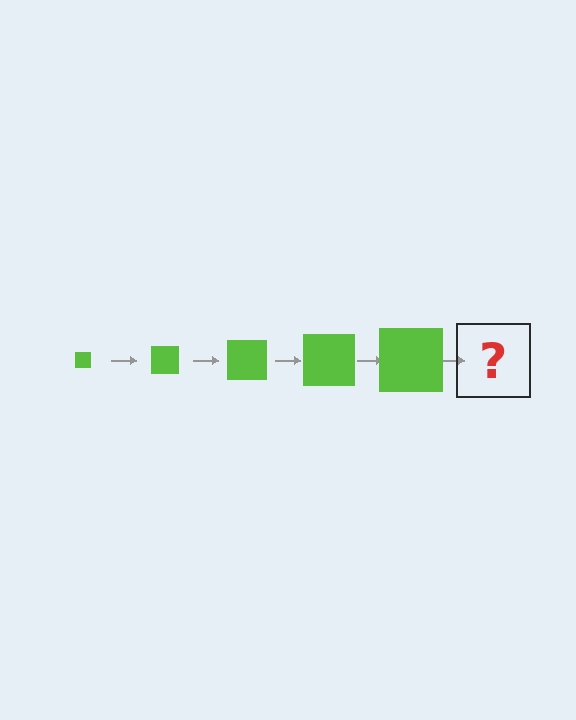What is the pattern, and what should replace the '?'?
The pattern is that the square gets progressively larger each step. The '?' should be a lime square, larger than the previous one.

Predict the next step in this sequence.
The next step is a lime square, larger than the previous one.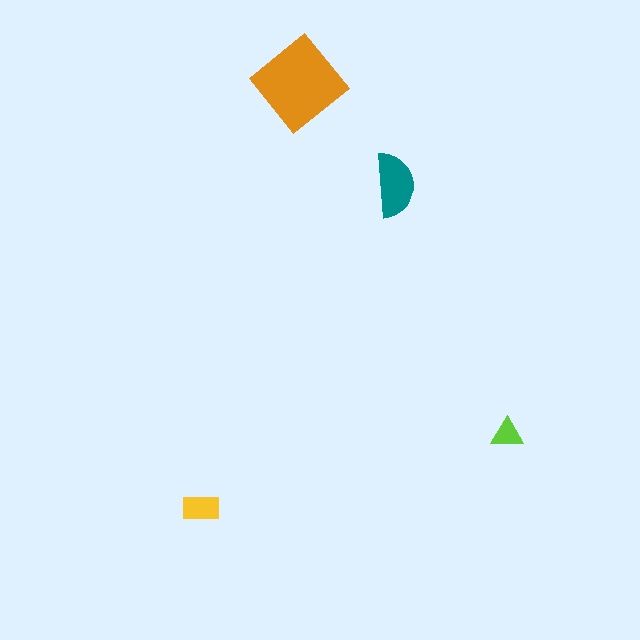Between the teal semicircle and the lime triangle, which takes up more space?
The teal semicircle.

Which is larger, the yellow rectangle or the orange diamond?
The orange diamond.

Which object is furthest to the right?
The lime triangle is rightmost.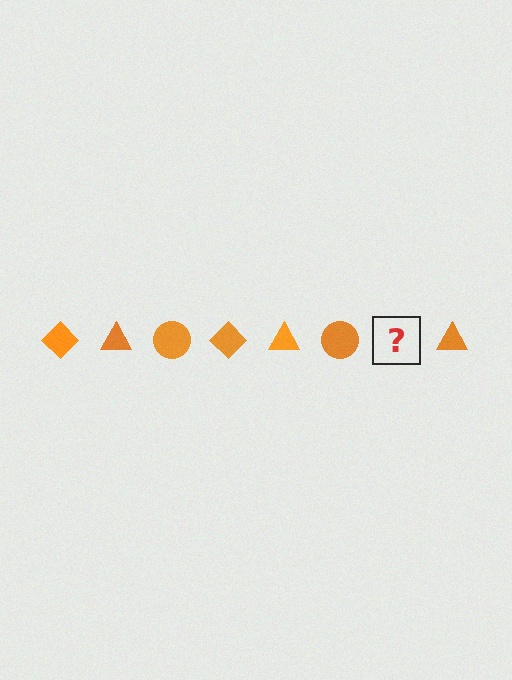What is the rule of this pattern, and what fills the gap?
The rule is that the pattern cycles through diamond, triangle, circle shapes in orange. The gap should be filled with an orange diamond.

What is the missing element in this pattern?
The missing element is an orange diamond.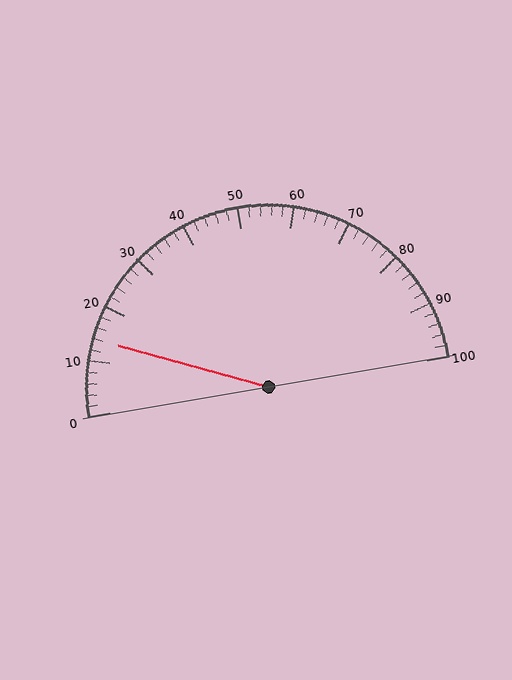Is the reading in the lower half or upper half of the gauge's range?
The reading is in the lower half of the range (0 to 100).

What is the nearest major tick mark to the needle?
The nearest major tick mark is 10.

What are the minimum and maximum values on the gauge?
The gauge ranges from 0 to 100.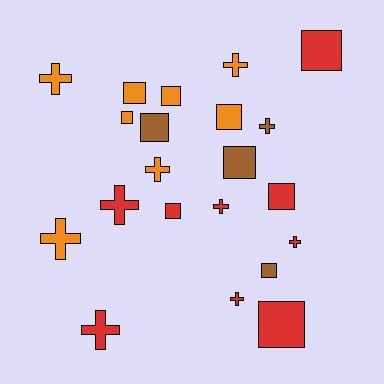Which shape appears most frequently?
Square, with 11 objects.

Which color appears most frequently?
Red, with 9 objects.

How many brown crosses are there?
There is 1 brown cross.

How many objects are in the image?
There are 21 objects.